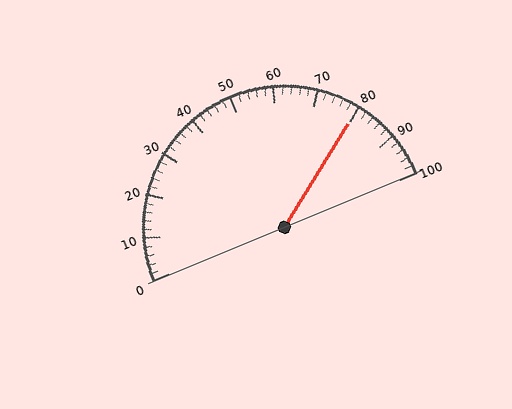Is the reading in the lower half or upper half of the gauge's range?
The reading is in the upper half of the range (0 to 100).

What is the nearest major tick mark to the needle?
The nearest major tick mark is 80.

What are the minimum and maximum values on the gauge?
The gauge ranges from 0 to 100.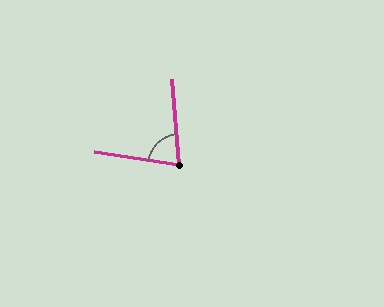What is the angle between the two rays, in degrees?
Approximately 76 degrees.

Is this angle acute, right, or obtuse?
It is acute.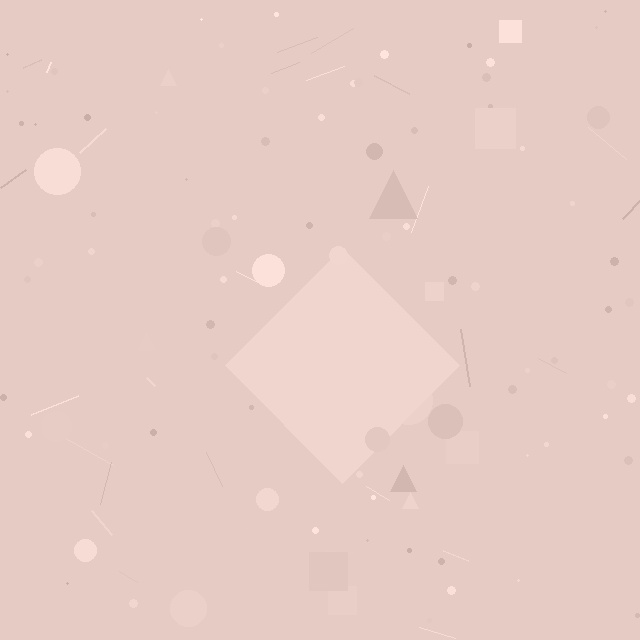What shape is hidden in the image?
A diamond is hidden in the image.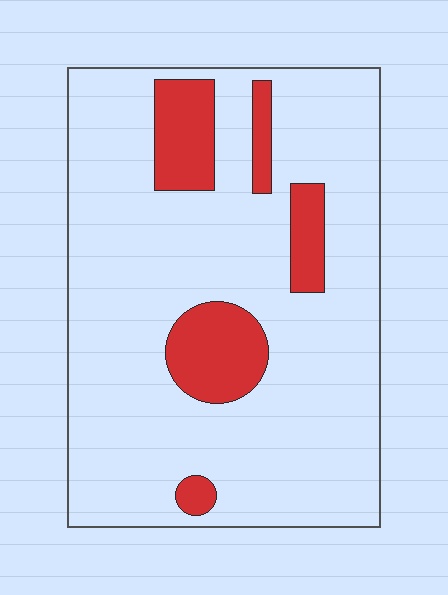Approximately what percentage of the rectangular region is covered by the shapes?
Approximately 15%.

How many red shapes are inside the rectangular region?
5.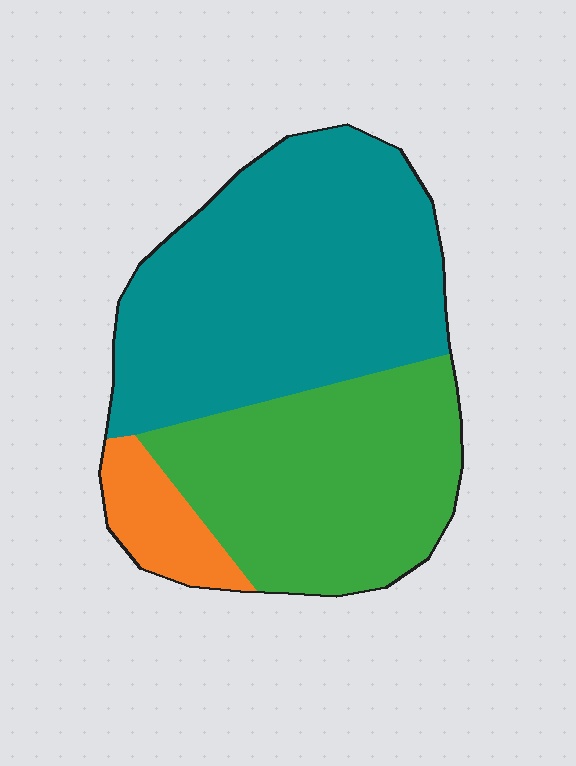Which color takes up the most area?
Teal, at roughly 55%.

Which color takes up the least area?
Orange, at roughly 10%.